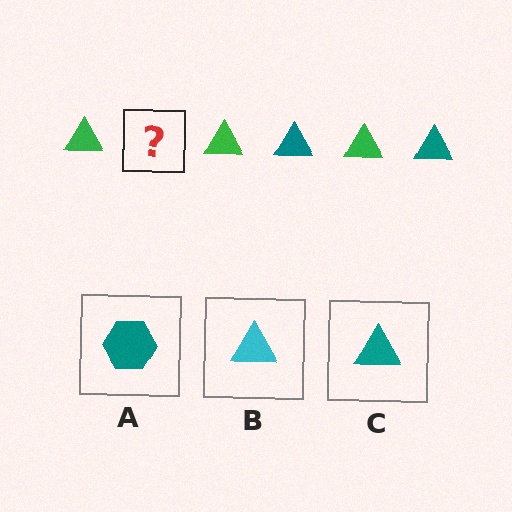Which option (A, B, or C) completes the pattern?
C.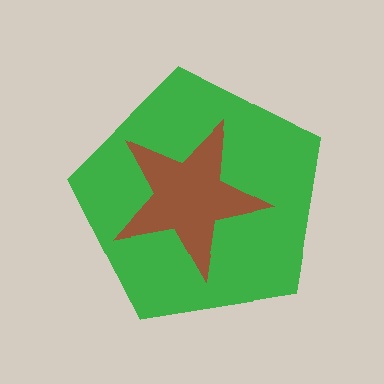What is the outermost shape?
The green pentagon.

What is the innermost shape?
The brown star.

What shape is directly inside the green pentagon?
The brown star.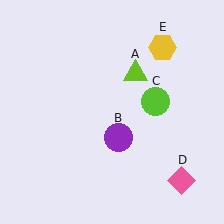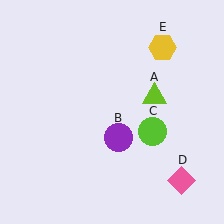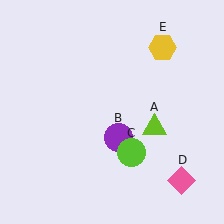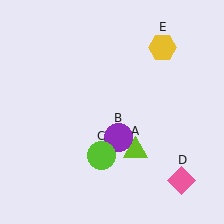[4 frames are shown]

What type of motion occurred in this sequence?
The lime triangle (object A), lime circle (object C) rotated clockwise around the center of the scene.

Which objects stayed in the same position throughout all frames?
Purple circle (object B) and pink diamond (object D) and yellow hexagon (object E) remained stationary.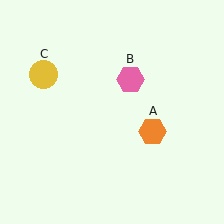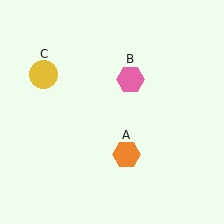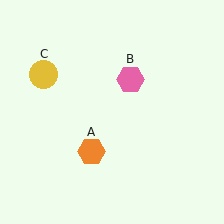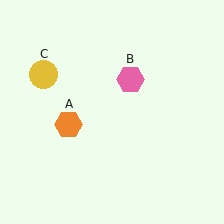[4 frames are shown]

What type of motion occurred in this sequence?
The orange hexagon (object A) rotated clockwise around the center of the scene.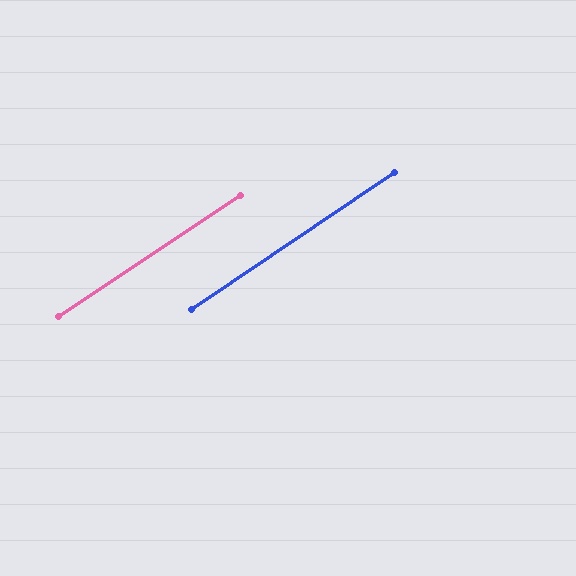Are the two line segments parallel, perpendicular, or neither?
Parallel — their directions differ by only 0.1°.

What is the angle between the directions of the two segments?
Approximately 0 degrees.